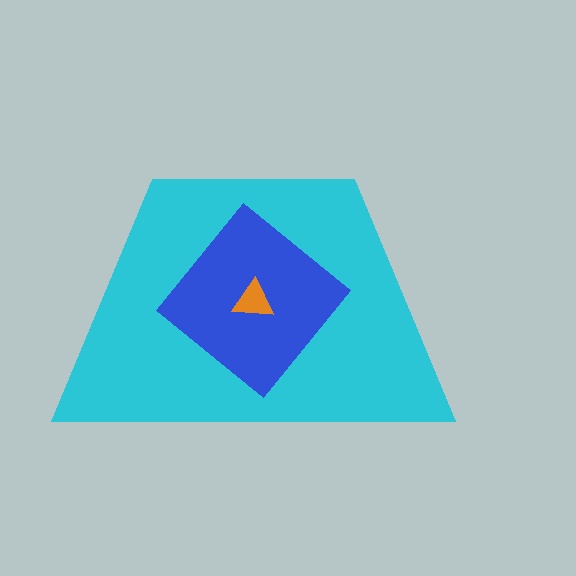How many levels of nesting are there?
3.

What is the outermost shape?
The cyan trapezoid.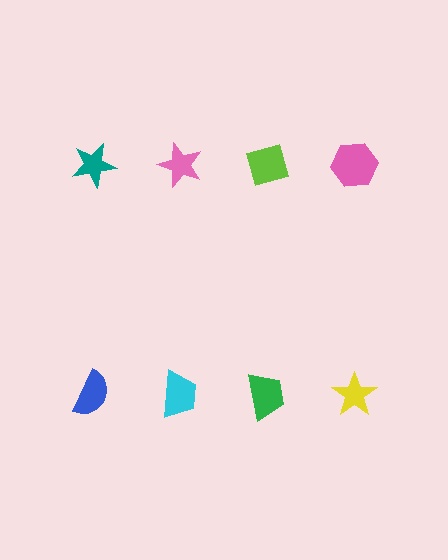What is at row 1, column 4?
A pink hexagon.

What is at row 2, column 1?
A blue semicircle.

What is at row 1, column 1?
A teal star.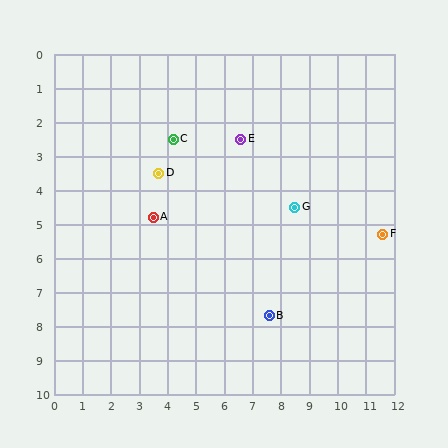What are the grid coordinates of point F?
Point F is at approximately (11.6, 5.3).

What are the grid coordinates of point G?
Point G is at approximately (8.5, 4.5).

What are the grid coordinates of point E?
Point E is at approximately (6.6, 2.5).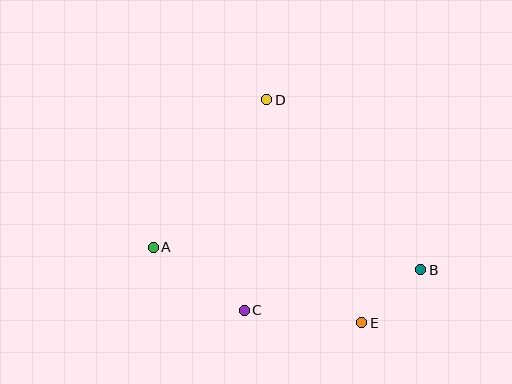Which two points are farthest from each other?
Points A and B are farthest from each other.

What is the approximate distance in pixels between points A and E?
The distance between A and E is approximately 222 pixels.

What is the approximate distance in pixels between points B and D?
The distance between B and D is approximately 229 pixels.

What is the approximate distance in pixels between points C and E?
The distance between C and E is approximately 118 pixels.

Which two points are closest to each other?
Points B and E are closest to each other.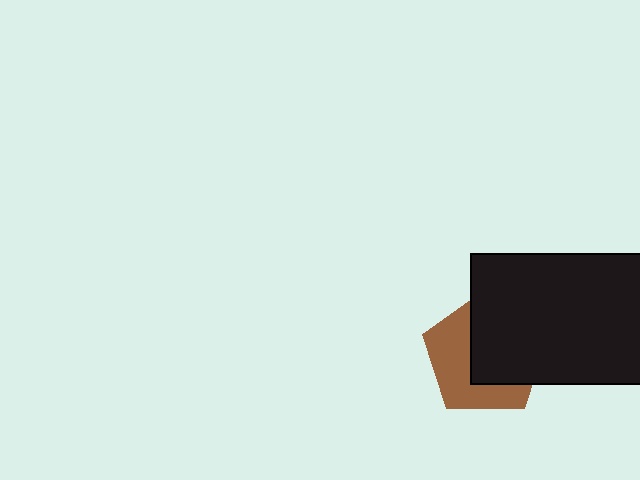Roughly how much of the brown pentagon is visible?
About half of it is visible (roughly 46%).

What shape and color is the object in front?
The object in front is a black rectangle.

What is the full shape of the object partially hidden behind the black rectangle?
The partially hidden object is a brown pentagon.